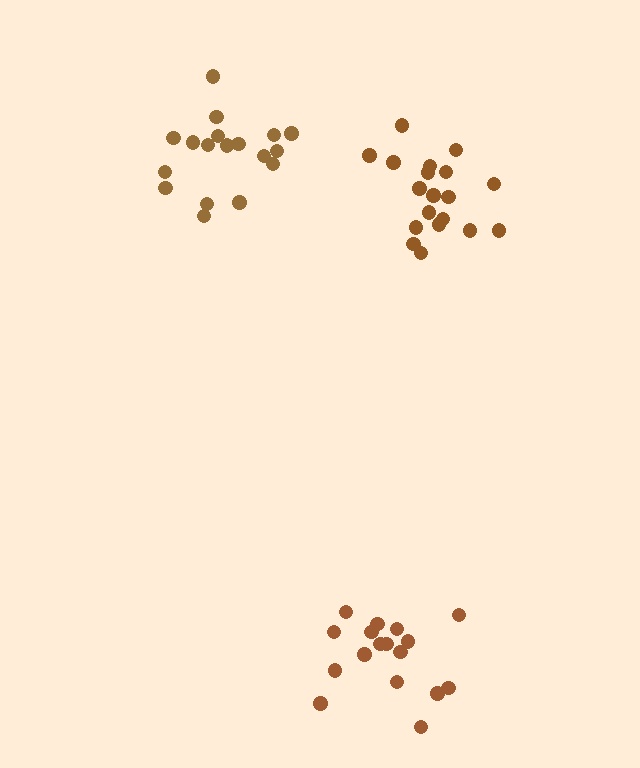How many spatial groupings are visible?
There are 3 spatial groupings.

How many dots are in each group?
Group 1: 18 dots, Group 2: 19 dots, Group 3: 18 dots (55 total).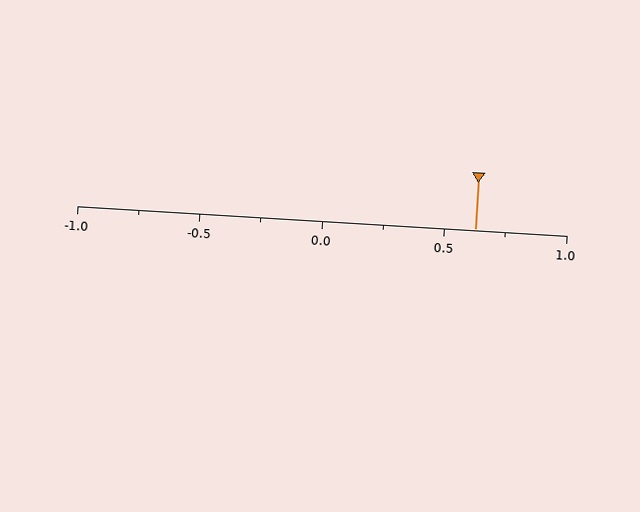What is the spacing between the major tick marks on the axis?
The major ticks are spaced 0.5 apart.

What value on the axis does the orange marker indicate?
The marker indicates approximately 0.62.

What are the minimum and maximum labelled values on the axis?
The axis runs from -1.0 to 1.0.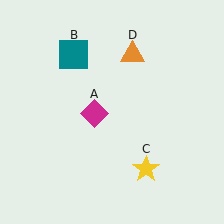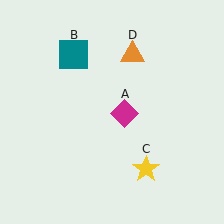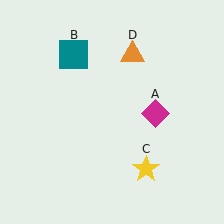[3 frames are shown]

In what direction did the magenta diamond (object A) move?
The magenta diamond (object A) moved right.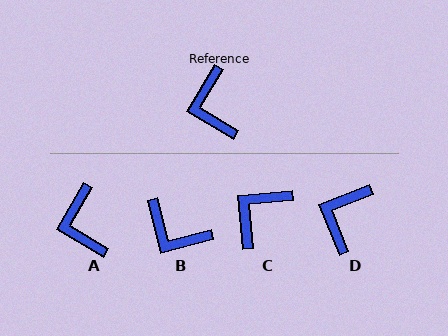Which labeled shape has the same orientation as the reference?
A.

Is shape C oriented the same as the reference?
No, it is off by about 54 degrees.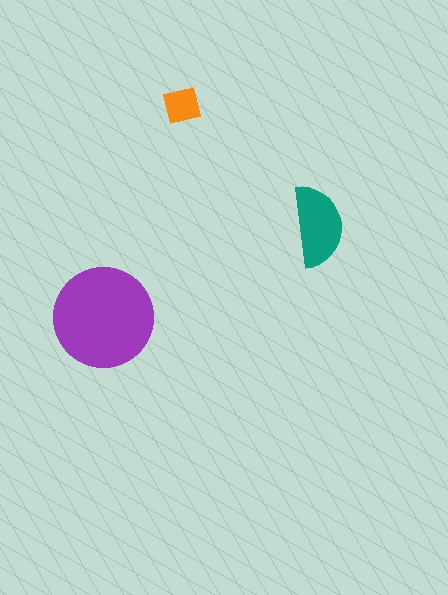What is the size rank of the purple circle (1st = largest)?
1st.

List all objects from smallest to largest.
The orange square, the teal semicircle, the purple circle.